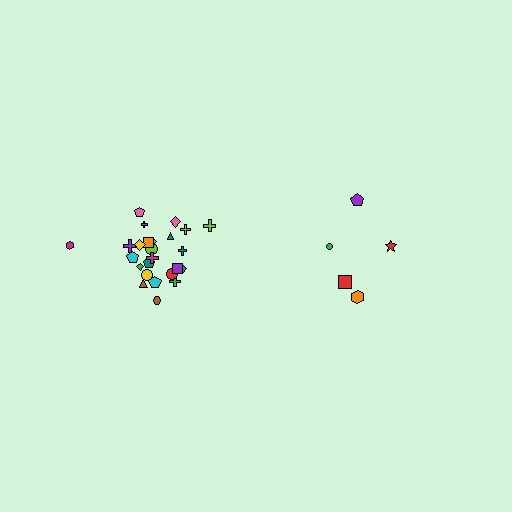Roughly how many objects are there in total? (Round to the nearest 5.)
Roughly 30 objects in total.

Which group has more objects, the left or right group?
The left group.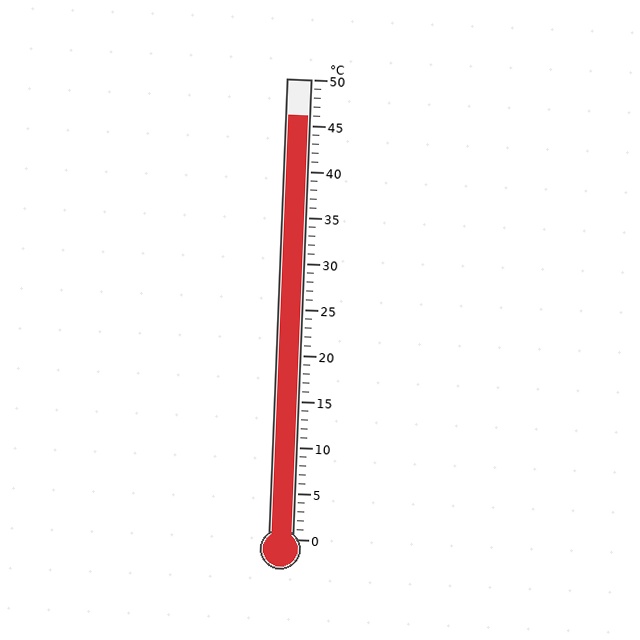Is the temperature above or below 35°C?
The temperature is above 35°C.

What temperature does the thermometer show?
The thermometer shows approximately 46°C.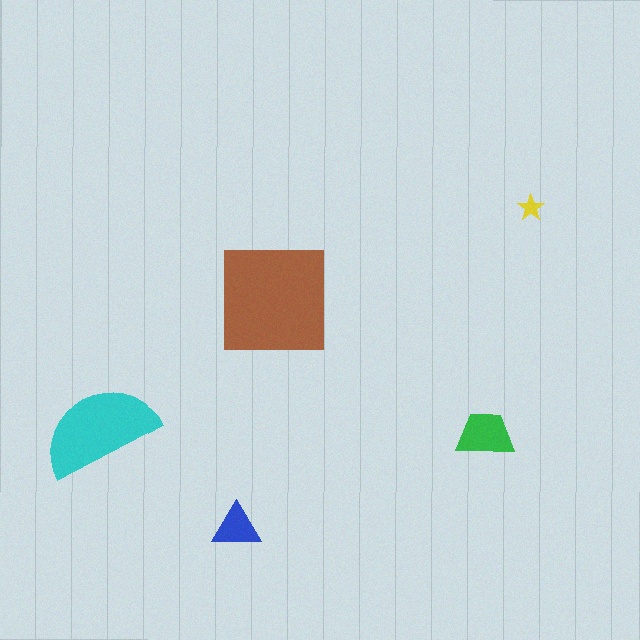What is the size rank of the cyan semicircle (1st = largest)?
2nd.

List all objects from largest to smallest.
The brown square, the cyan semicircle, the green trapezoid, the blue triangle, the yellow star.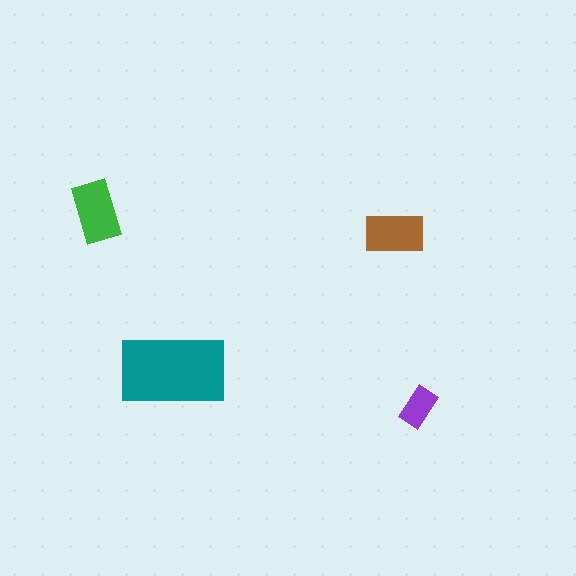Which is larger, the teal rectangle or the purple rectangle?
The teal one.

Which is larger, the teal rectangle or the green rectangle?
The teal one.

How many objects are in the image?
There are 4 objects in the image.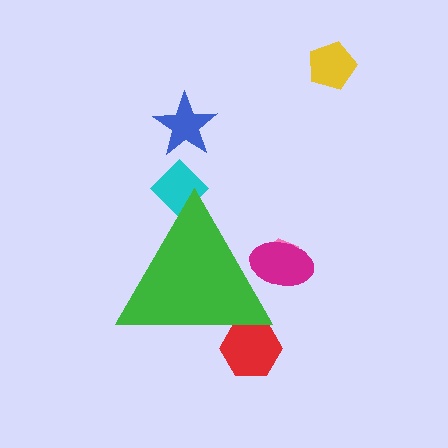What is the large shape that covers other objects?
A green triangle.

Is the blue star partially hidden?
No, the blue star is fully visible.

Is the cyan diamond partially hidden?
Yes, the cyan diamond is partially hidden behind the green triangle.